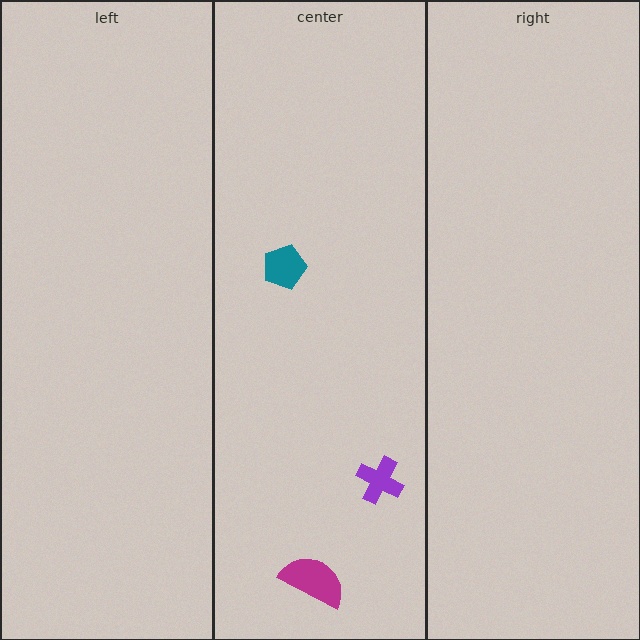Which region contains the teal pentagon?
The center region.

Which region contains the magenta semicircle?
The center region.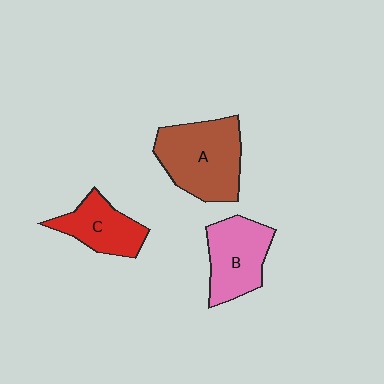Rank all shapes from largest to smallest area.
From largest to smallest: A (brown), B (pink), C (red).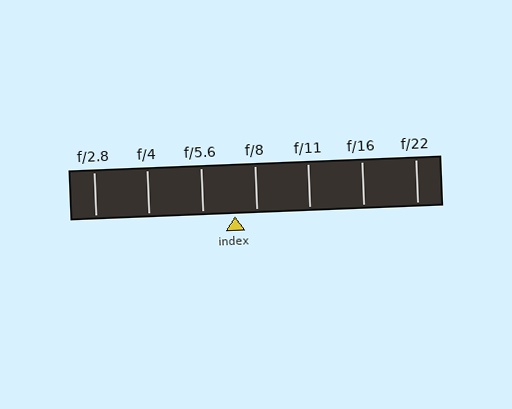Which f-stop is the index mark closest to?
The index mark is closest to f/8.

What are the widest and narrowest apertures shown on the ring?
The widest aperture shown is f/2.8 and the narrowest is f/22.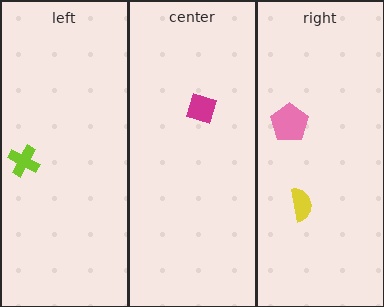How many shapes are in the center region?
1.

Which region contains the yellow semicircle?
The right region.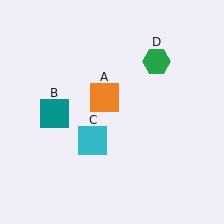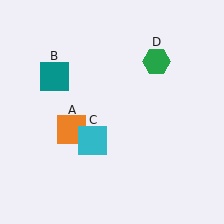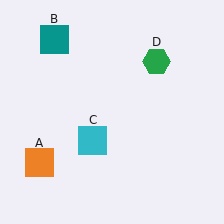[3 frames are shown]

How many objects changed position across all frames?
2 objects changed position: orange square (object A), teal square (object B).